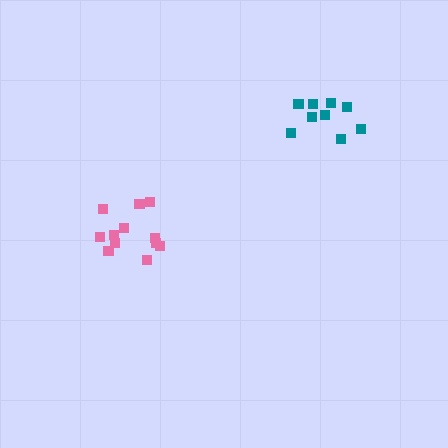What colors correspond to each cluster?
The clusters are colored: pink, teal.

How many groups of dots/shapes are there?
There are 2 groups.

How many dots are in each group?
Group 1: 12 dots, Group 2: 9 dots (21 total).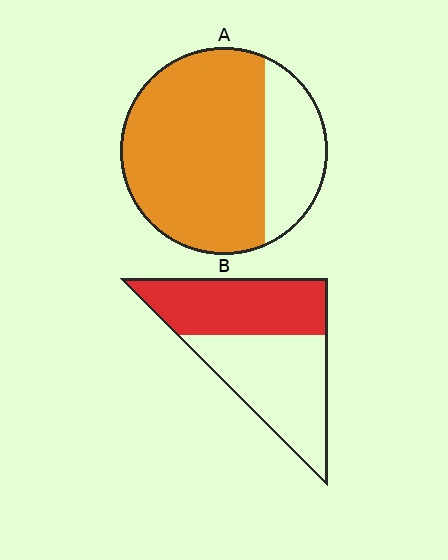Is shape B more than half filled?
Roughly half.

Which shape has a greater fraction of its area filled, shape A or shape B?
Shape A.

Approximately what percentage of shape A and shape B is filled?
A is approximately 75% and B is approximately 45%.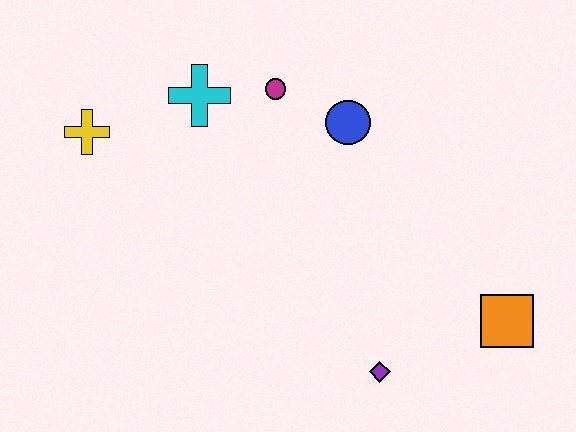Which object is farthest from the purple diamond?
The yellow cross is farthest from the purple diamond.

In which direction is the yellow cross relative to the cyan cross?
The yellow cross is to the left of the cyan cross.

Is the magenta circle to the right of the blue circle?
No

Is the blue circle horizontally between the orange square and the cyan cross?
Yes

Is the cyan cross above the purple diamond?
Yes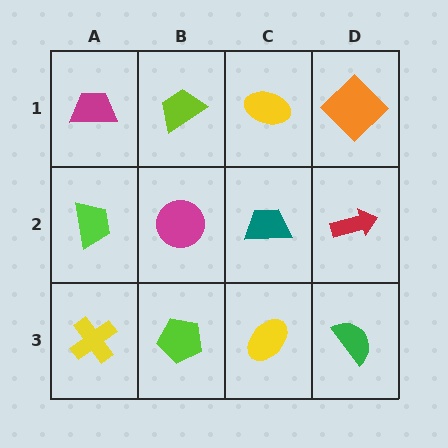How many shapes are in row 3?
4 shapes.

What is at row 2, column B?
A magenta circle.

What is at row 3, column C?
A yellow ellipse.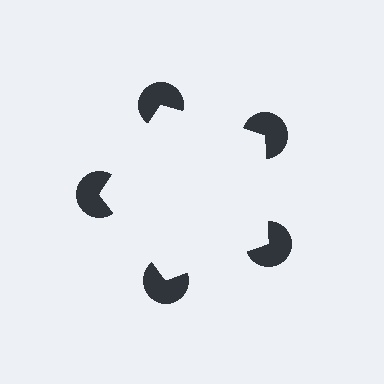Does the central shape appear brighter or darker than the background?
It typically appears slightly brighter than the background, even though no actual brightness change is drawn.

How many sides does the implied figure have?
5 sides.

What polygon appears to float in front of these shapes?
An illusory pentagon — its edges are inferred from the aligned wedge cuts in the pac-man discs, not physically drawn.